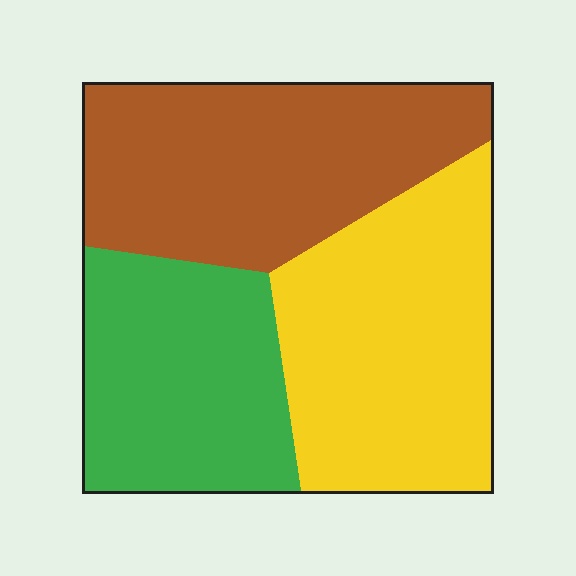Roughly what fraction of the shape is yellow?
Yellow takes up between a quarter and a half of the shape.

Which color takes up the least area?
Green, at roughly 30%.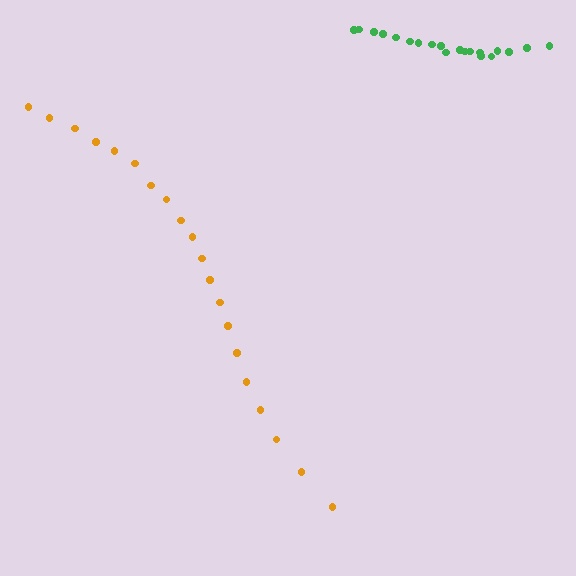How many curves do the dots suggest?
There are 2 distinct paths.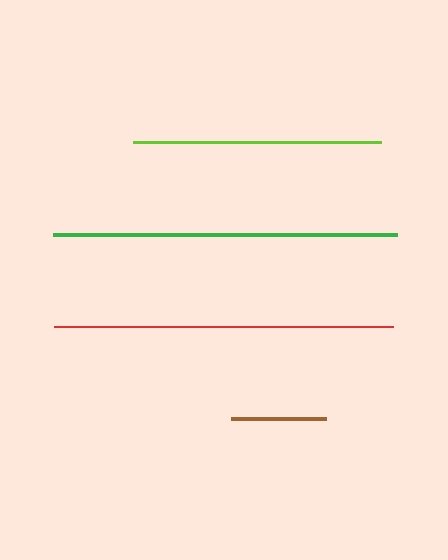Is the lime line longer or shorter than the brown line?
The lime line is longer than the brown line.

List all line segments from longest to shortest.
From longest to shortest: green, red, lime, brown.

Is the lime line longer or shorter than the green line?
The green line is longer than the lime line.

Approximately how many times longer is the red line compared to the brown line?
The red line is approximately 3.6 times the length of the brown line.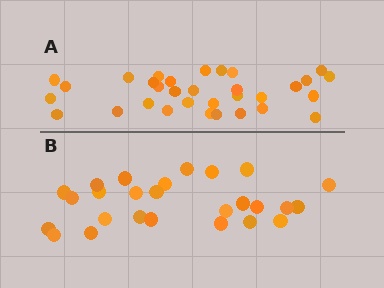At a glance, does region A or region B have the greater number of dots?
Region A (the top region) has more dots.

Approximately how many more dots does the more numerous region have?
Region A has about 6 more dots than region B.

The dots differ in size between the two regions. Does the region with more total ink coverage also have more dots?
No. Region B has more total ink coverage because its dots are larger, but region A actually contains more individual dots. Total area can be misleading — the number of items is what matters here.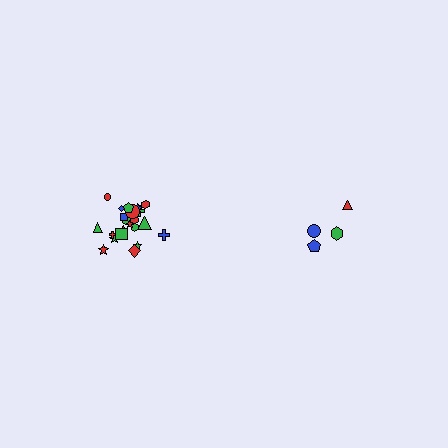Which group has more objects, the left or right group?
The left group.